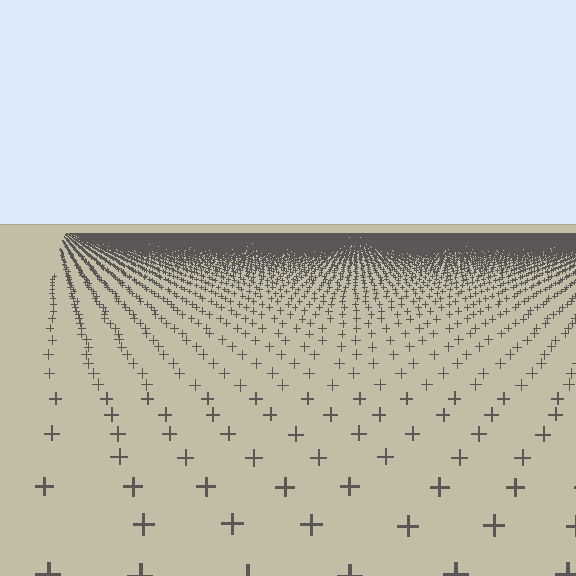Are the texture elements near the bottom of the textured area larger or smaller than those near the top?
Larger. Near the bottom, elements are closer to the viewer and appear at a bigger on-screen size.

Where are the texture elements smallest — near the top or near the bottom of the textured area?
Near the top.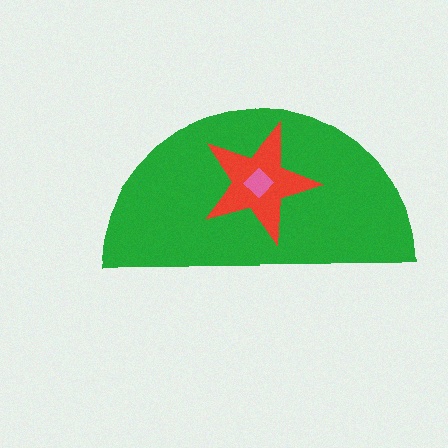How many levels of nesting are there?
3.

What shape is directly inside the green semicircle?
The red star.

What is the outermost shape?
The green semicircle.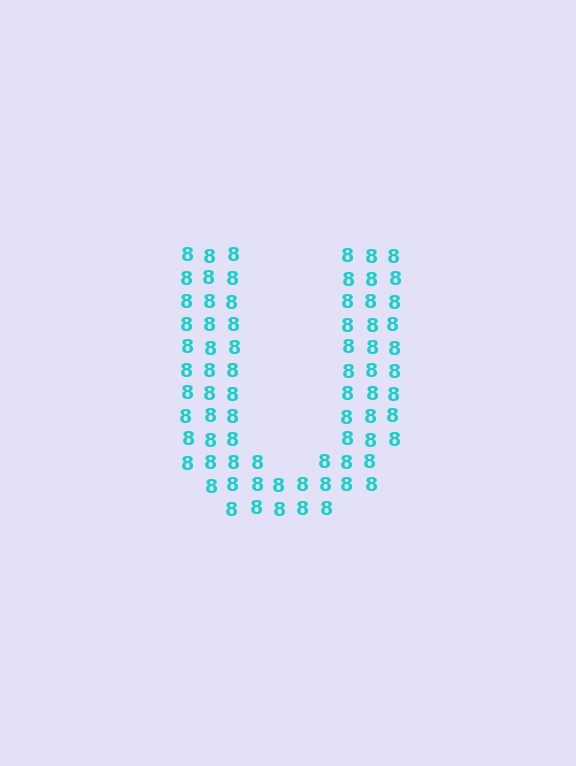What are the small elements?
The small elements are digit 8's.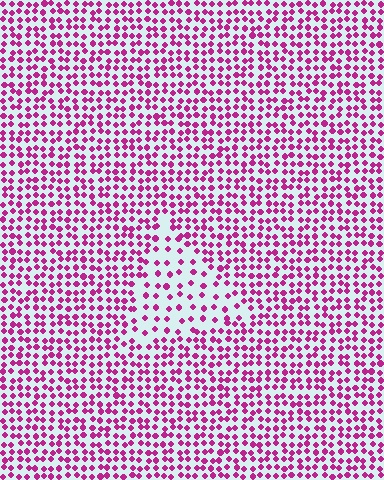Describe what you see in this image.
The image contains small magenta elements arranged at two different densities. A triangle-shaped region is visible where the elements are less densely packed than the surrounding area.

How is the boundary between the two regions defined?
The boundary is defined by a change in element density (approximately 2.1x ratio). All elements are the same color, size, and shape.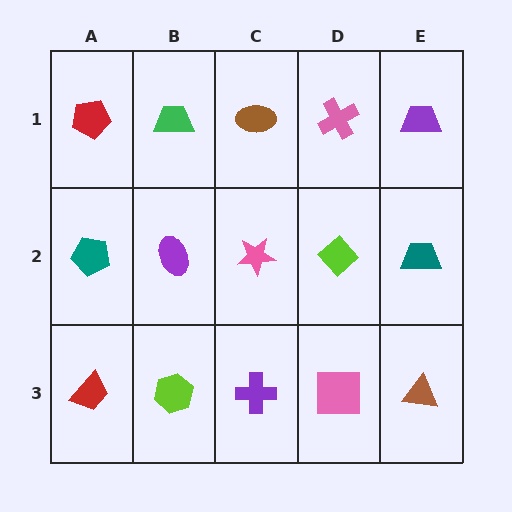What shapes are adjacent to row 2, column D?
A pink cross (row 1, column D), a pink square (row 3, column D), a pink star (row 2, column C), a teal trapezoid (row 2, column E).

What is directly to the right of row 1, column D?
A purple trapezoid.